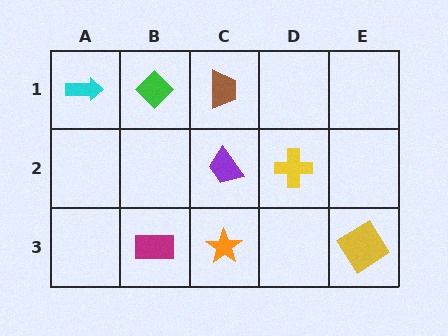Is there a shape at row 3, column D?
No, that cell is empty.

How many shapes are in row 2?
2 shapes.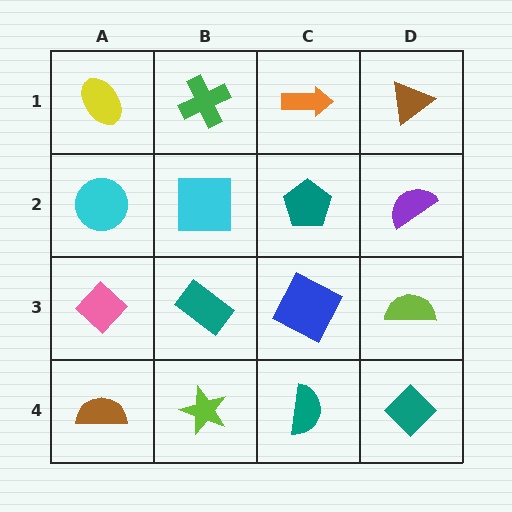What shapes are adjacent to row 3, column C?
A teal pentagon (row 2, column C), a teal semicircle (row 4, column C), a teal rectangle (row 3, column B), a lime semicircle (row 3, column D).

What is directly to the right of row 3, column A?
A teal rectangle.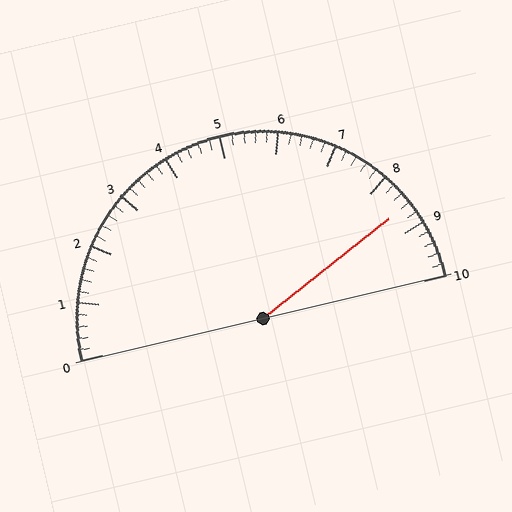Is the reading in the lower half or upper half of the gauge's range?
The reading is in the upper half of the range (0 to 10).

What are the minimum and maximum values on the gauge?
The gauge ranges from 0 to 10.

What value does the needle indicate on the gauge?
The needle indicates approximately 8.6.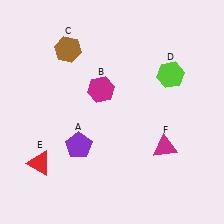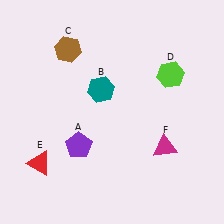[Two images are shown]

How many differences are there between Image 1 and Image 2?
There is 1 difference between the two images.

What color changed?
The hexagon (B) changed from magenta in Image 1 to teal in Image 2.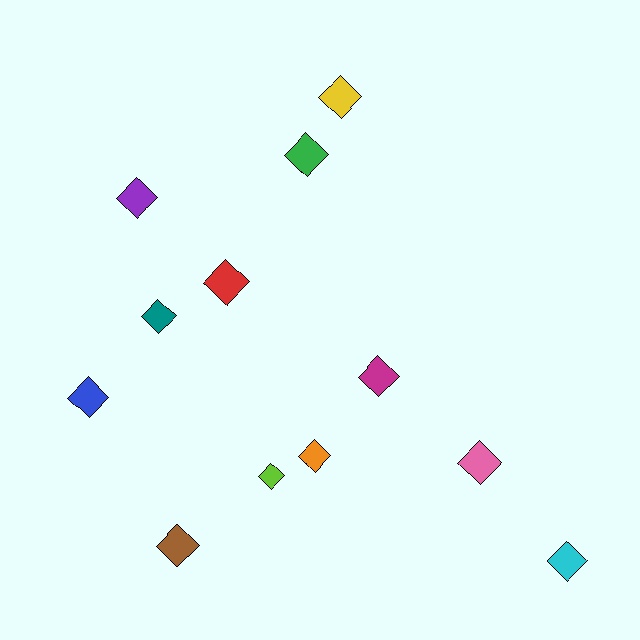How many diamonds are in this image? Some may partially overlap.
There are 12 diamonds.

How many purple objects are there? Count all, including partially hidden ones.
There is 1 purple object.